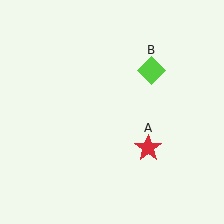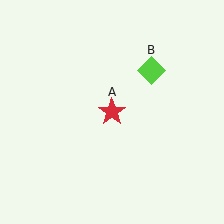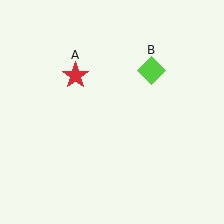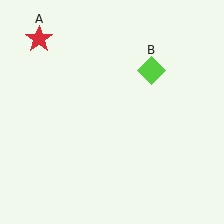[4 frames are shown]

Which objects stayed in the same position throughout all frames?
Lime diamond (object B) remained stationary.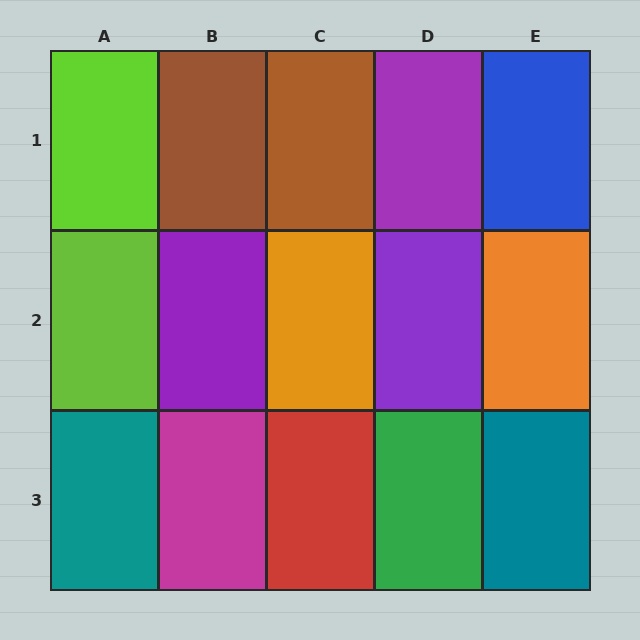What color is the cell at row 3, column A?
Teal.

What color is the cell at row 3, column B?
Magenta.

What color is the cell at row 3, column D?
Green.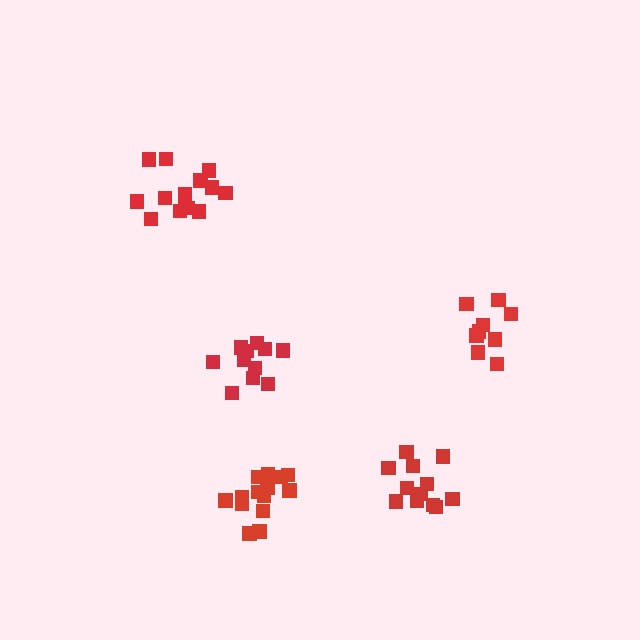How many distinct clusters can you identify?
There are 5 distinct clusters.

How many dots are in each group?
Group 1: 11 dots, Group 2: 14 dots, Group 3: 12 dots, Group 4: 9 dots, Group 5: 14 dots (60 total).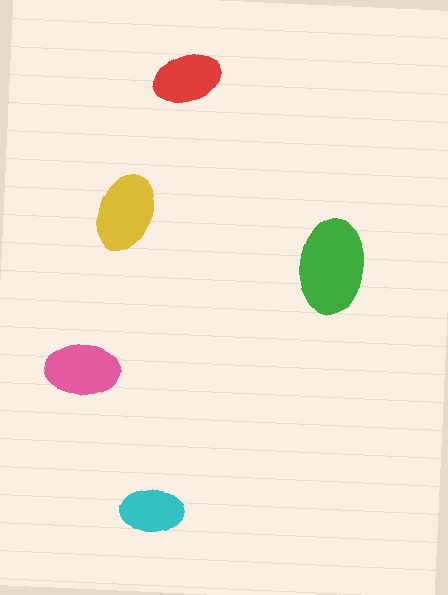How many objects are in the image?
There are 5 objects in the image.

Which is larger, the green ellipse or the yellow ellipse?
The green one.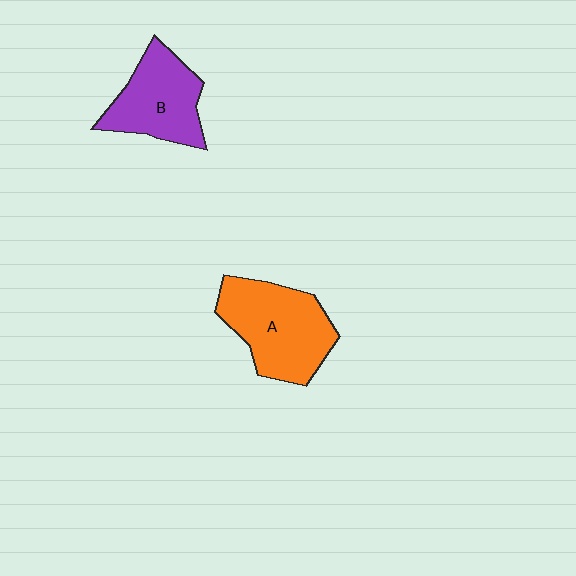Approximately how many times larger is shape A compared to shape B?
Approximately 1.2 times.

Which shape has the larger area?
Shape A (orange).